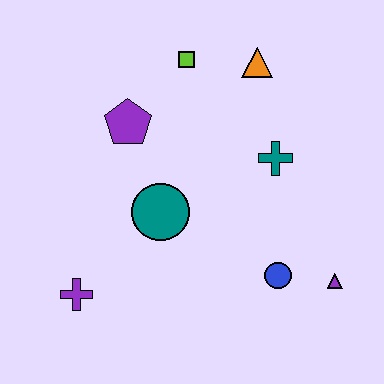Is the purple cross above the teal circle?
No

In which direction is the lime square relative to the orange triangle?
The lime square is to the left of the orange triangle.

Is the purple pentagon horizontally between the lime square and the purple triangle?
No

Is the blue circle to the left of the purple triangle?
Yes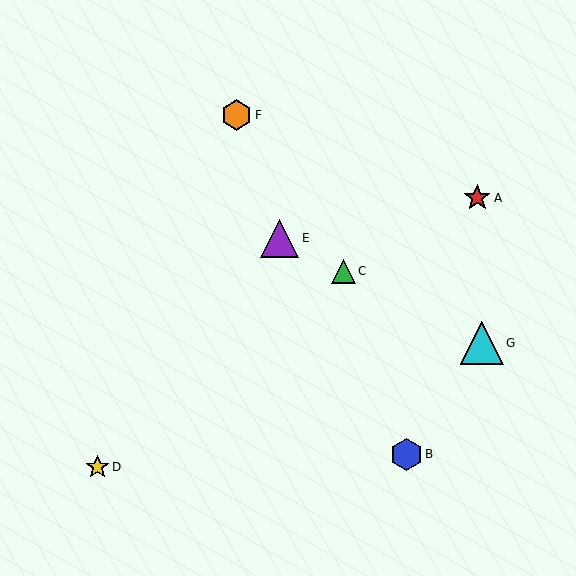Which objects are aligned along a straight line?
Objects C, E, G are aligned along a straight line.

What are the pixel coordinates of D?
Object D is at (98, 467).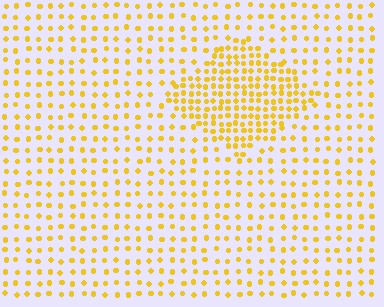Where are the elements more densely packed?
The elements are more densely packed inside the diamond boundary.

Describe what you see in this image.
The image contains small yellow elements arranged at two different densities. A diamond-shaped region is visible where the elements are more densely packed than the surrounding area.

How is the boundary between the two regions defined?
The boundary is defined by a change in element density (approximately 2.2x ratio). All elements are the same color, size, and shape.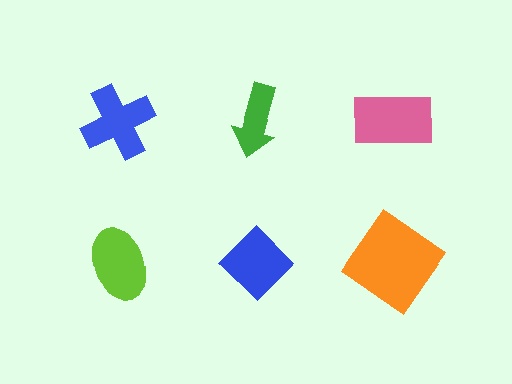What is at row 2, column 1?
A lime ellipse.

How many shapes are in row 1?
3 shapes.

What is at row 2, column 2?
A blue diamond.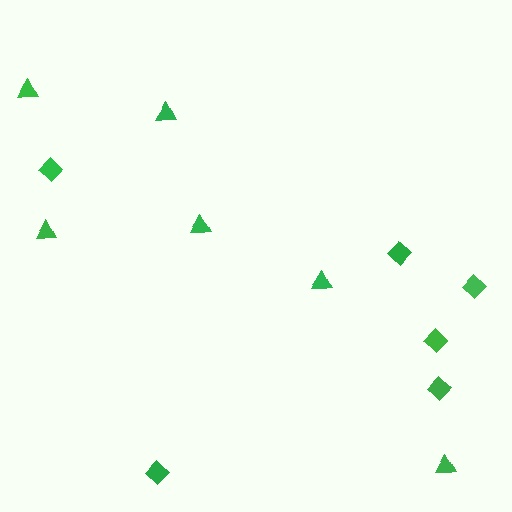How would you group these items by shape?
There are 2 groups: one group of triangles (6) and one group of diamonds (6).